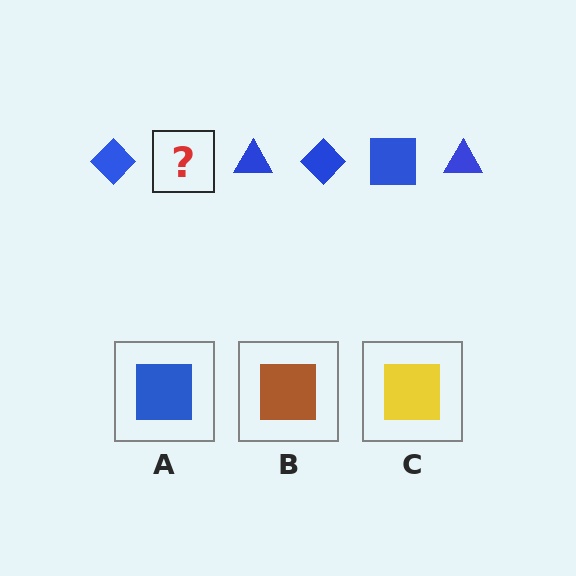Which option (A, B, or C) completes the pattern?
A.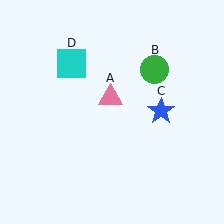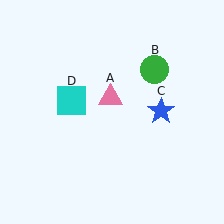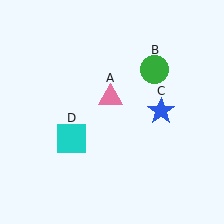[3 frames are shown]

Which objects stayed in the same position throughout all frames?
Pink triangle (object A) and green circle (object B) and blue star (object C) remained stationary.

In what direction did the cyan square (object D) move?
The cyan square (object D) moved down.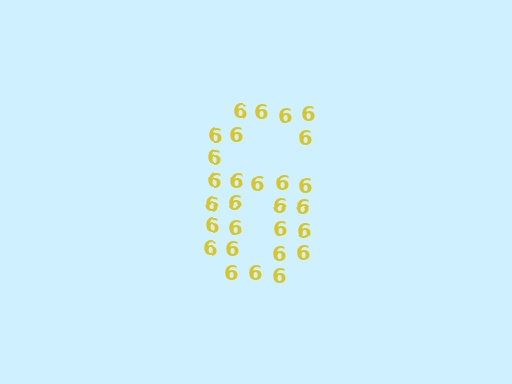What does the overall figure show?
The overall figure shows the digit 6.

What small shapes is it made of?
It is made of small digit 6's.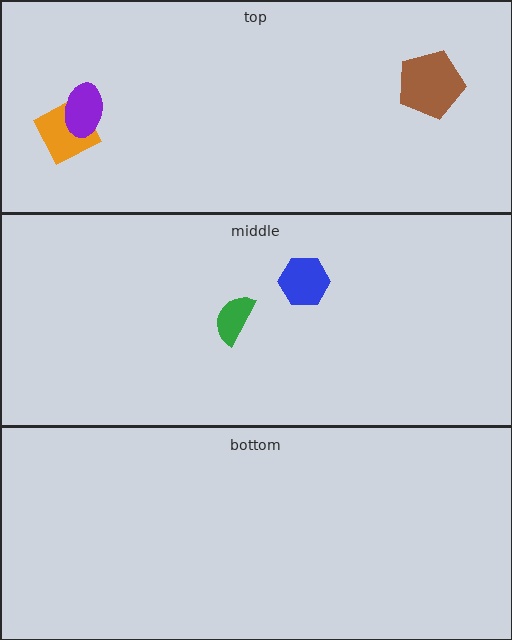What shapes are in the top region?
The orange diamond, the brown pentagon, the purple ellipse.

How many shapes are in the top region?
3.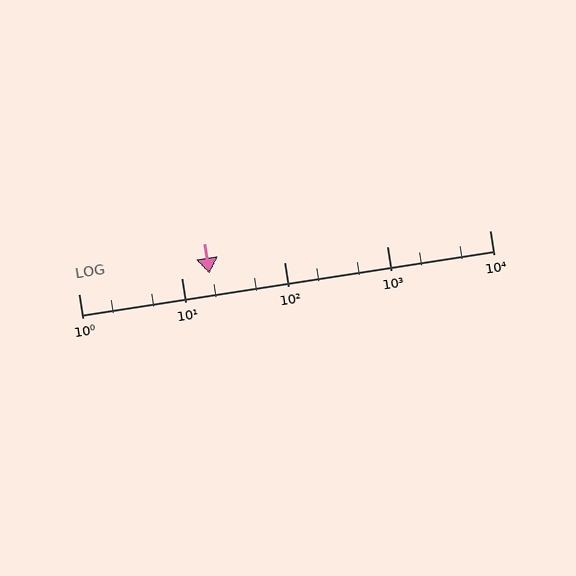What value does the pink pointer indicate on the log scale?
The pointer indicates approximately 19.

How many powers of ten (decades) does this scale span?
The scale spans 4 decades, from 1 to 10000.